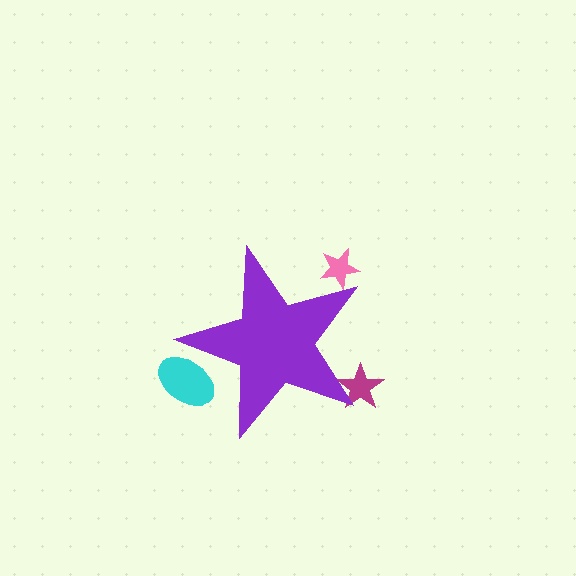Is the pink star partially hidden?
Yes, the pink star is partially hidden behind the purple star.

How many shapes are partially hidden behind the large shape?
3 shapes are partially hidden.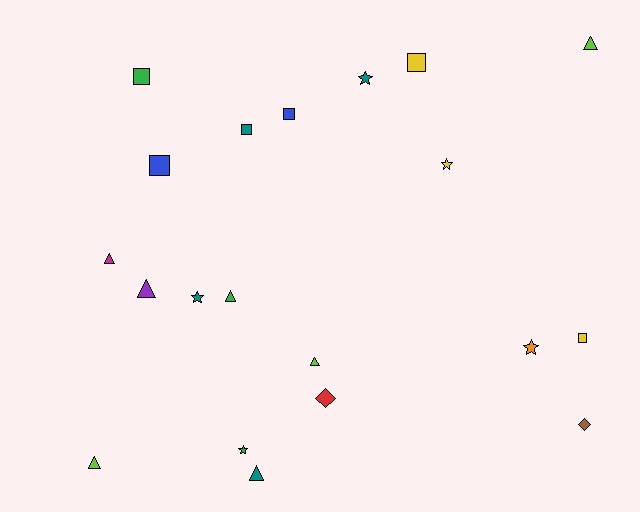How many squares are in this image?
There are 6 squares.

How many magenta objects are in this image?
There is 1 magenta object.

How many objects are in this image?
There are 20 objects.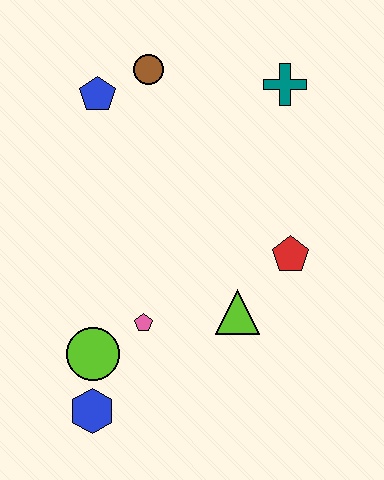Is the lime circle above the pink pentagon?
No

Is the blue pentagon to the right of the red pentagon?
No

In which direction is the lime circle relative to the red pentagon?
The lime circle is to the left of the red pentagon.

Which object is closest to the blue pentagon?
The brown circle is closest to the blue pentagon.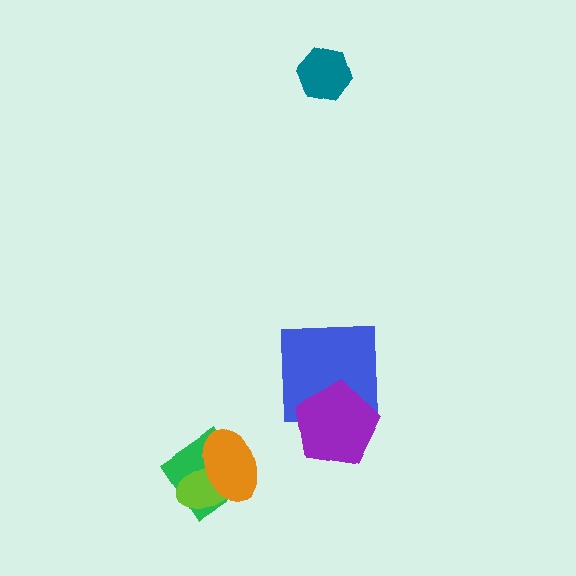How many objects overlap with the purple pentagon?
1 object overlaps with the purple pentagon.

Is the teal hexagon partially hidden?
No, no other shape covers it.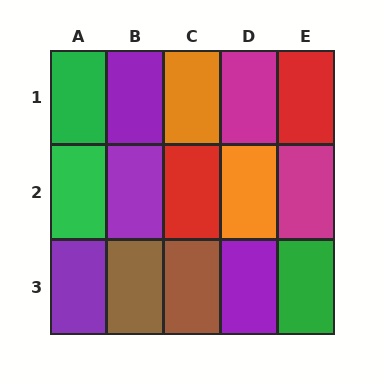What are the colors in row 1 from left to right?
Green, purple, orange, magenta, red.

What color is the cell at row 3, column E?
Green.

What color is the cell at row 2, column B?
Purple.